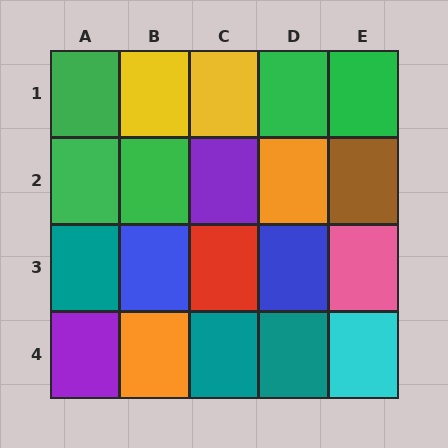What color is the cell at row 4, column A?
Purple.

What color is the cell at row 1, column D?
Green.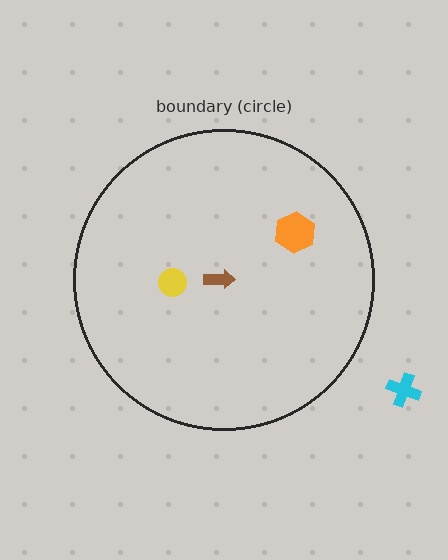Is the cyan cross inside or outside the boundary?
Outside.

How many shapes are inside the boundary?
3 inside, 1 outside.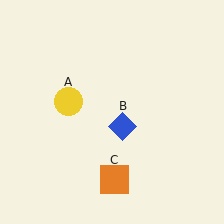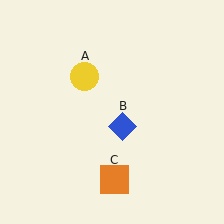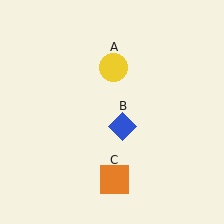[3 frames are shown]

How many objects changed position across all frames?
1 object changed position: yellow circle (object A).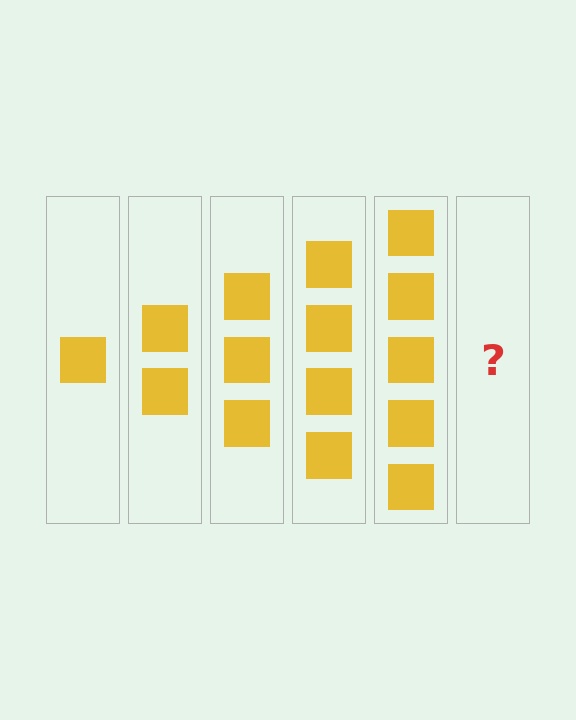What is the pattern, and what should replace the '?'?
The pattern is that each step adds one more square. The '?' should be 6 squares.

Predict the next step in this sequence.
The next step is 6 squares.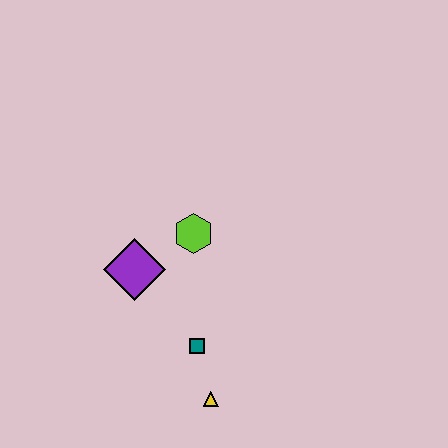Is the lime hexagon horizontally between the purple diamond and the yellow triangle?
Yes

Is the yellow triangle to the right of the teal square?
Yes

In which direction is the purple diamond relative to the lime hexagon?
The purple diamond is to the left of the lime hexagon.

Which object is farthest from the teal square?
The lime hexagon is farthest from the teal square.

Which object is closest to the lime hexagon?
The purple diamond is closest to the lime hexagon.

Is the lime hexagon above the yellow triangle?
Yes